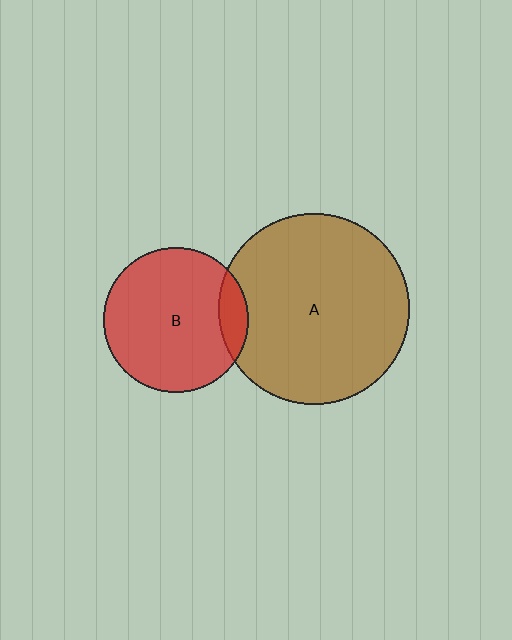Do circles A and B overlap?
Yes.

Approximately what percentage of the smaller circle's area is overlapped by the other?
Approximately 10%.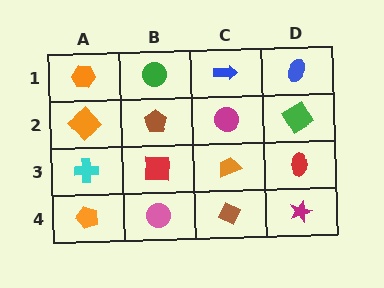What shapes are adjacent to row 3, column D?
A green square (row 2, column D), a magenta star (row 4, column D), an orange trapezoid (row 3, column C).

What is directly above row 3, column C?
A magenta circle.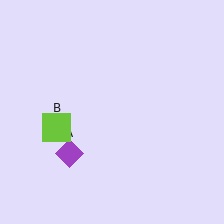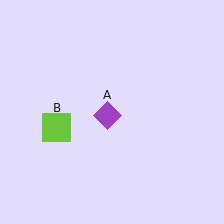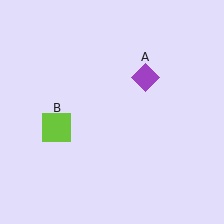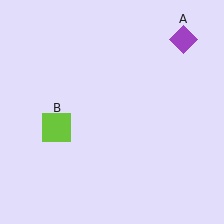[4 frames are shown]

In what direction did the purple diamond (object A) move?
The purple diamond (object A) moved up and to the right.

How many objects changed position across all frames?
1 object changed position: purple diamond (object A).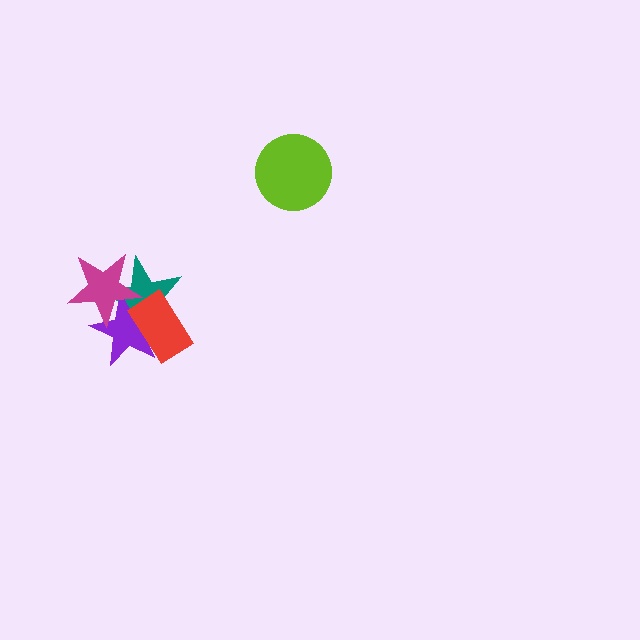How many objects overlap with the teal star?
3 objects overlap with the teal star.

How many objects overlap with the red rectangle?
2 objects overlap with the red rectangle.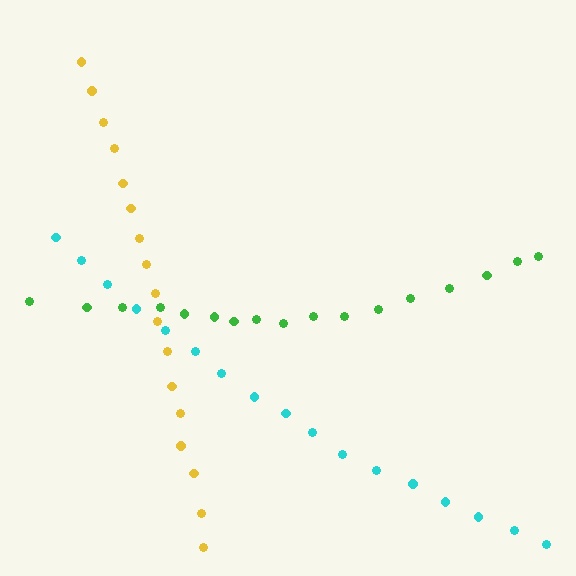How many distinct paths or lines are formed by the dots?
There are 3 distinct paths.